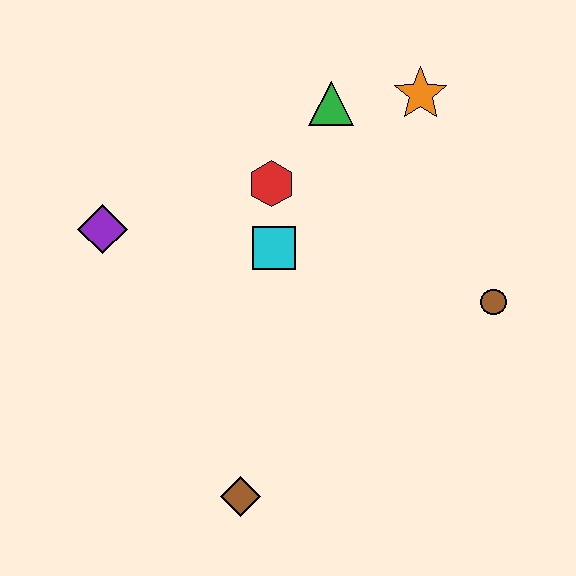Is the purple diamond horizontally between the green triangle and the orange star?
No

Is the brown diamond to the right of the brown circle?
No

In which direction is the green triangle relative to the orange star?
The green triangle is to the left of the orange star.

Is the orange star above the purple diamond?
Yes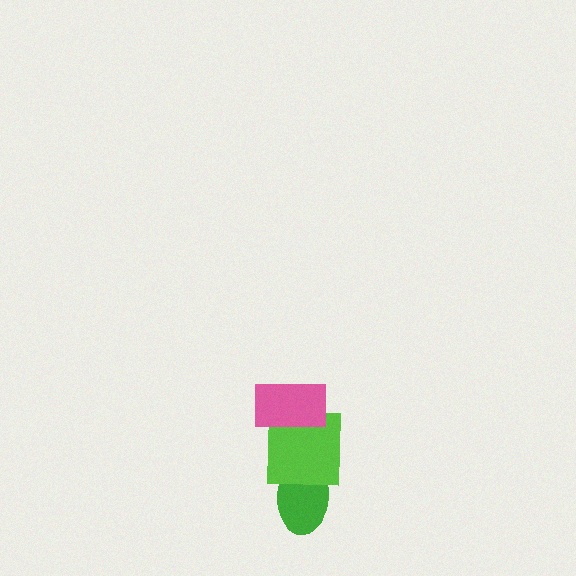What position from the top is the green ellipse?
The green ellipse is 3rd from the top.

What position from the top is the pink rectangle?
The pink rectangle is 1st from the top.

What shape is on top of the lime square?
The pink rectangle is on top of the lime square.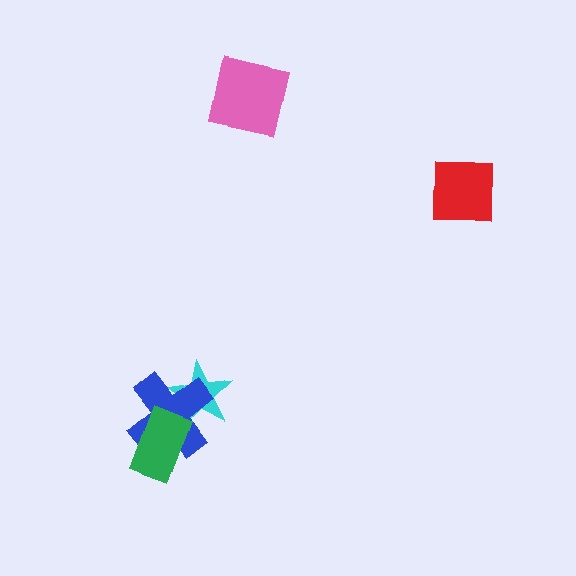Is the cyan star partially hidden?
Yes, it is partially covered by another shape.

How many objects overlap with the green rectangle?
1 object overlaps with the green rectangle.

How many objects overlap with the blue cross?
2 objects overlap with the blue cross.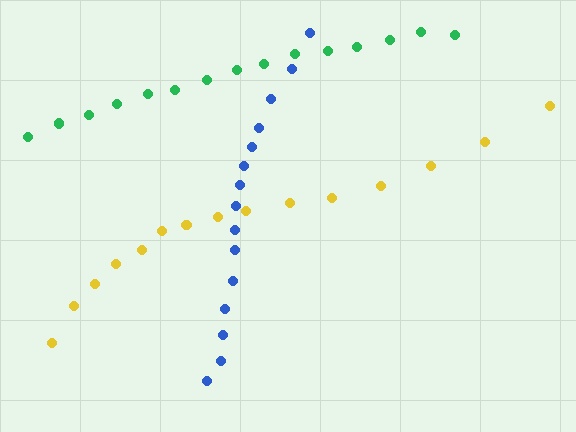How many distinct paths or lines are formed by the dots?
There are 3 distinct paths.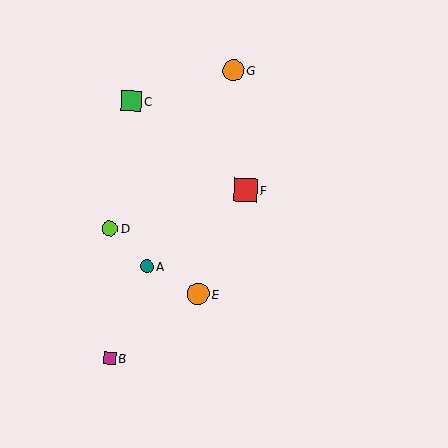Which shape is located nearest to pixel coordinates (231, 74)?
The orange circle (labeled G) at (233, 70) is nearest to that location.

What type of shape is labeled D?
Shape D is a lime circle.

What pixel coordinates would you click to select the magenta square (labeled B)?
Click at (110, 358) to select the magenta square B.